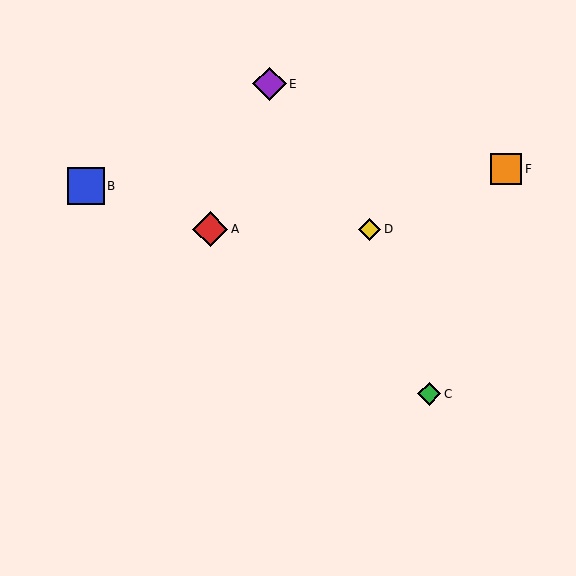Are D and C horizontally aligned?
No, D is at y≈229 and C is at y≈394.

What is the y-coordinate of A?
Object A is at y≈229.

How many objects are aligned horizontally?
2 objects (A, D) are aligned horizontally.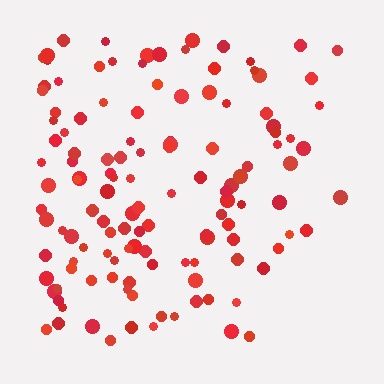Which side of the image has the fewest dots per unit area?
The right.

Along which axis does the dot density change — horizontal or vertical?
Horizontal.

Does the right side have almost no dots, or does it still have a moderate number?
Still a moderate number, just noticeably fewer than the left.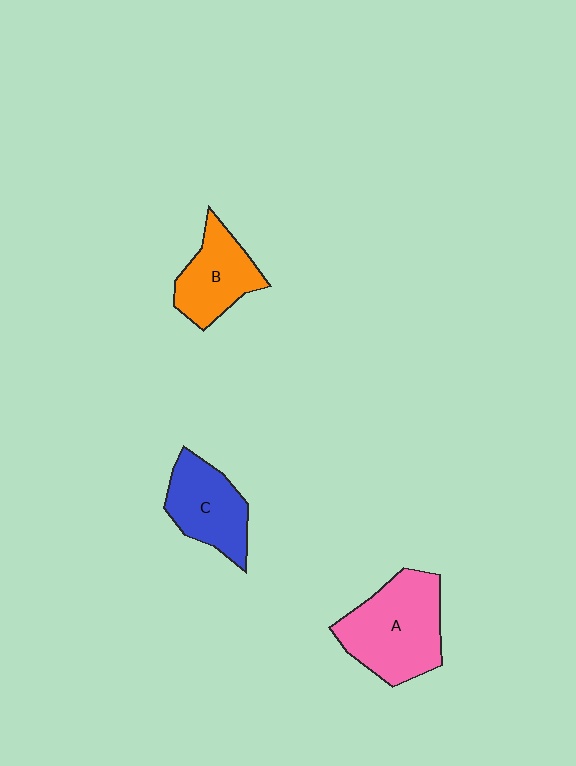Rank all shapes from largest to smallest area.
From largest to smallest: A (pink), C (blue), B (orange).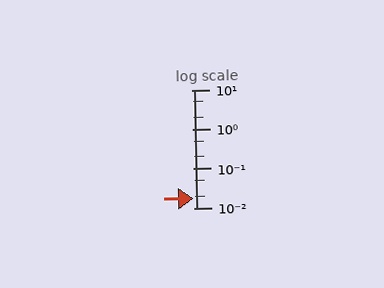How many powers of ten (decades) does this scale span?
The scale spans 3 decades, from 0.01 to 10.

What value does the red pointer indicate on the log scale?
The pointer indicates approximately 0.017.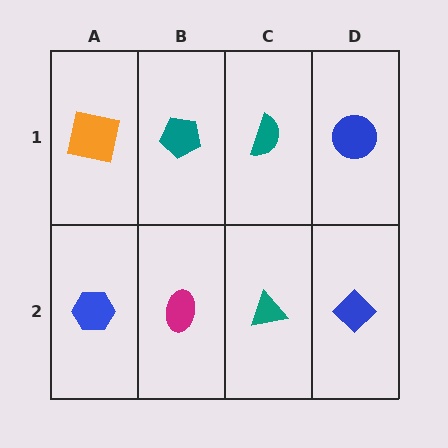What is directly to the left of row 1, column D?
A teal semicircle.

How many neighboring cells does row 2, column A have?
2.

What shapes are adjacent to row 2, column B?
A teal pentagon (row 1, column B), a blue hexagon (row 2, column A), a teal triangle (row 2, column C).